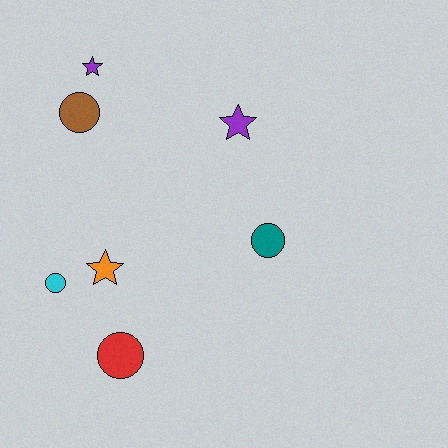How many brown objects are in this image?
There is 1 brown object.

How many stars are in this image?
There are 3 stars.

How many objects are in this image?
There are 7 objects.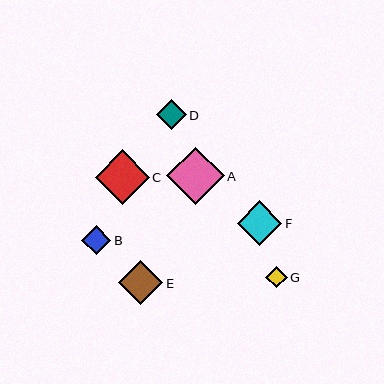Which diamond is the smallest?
Diamond G is the smallest with a size of approximately 21 pixels.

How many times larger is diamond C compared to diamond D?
Diamond C is approximately 1.8 times the size of diamond D.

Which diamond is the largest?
Diamond A is the largest with a size of approximately 58 pixels.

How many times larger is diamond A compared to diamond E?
Diamond A is approximately 1.3 times the size of diamond E.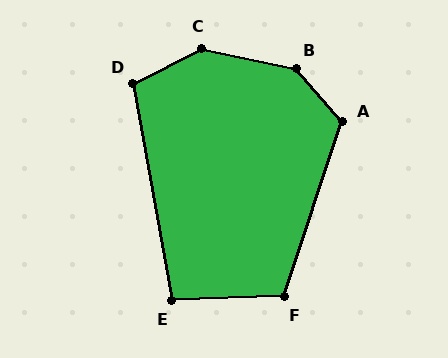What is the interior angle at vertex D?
Approximately 107 degrees (obtuse).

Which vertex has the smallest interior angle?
E, at approximately 98 degrees.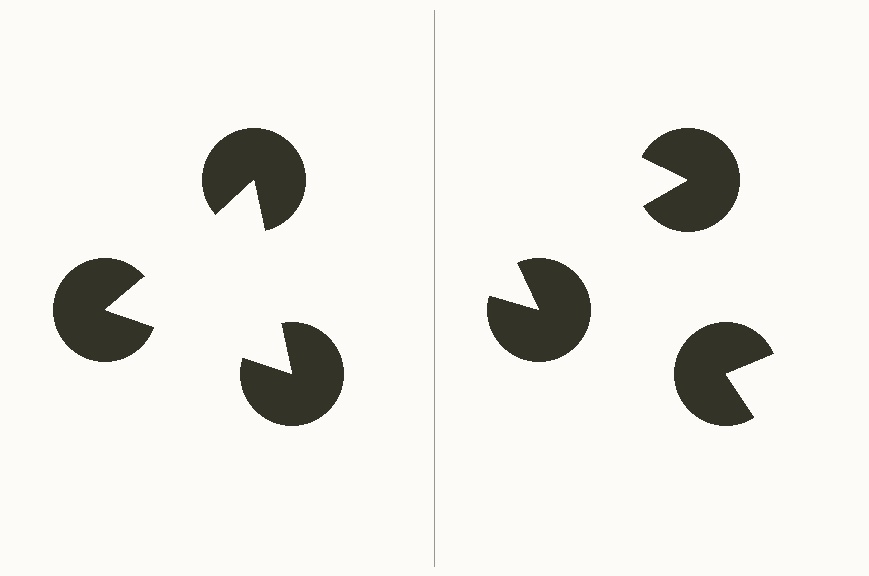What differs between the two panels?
The pac-man discs are positioned identically on both sides; only the wedge orientations differ. On the left they align to a triangle; on the right they are misaligned.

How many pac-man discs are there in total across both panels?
6 — 3 on each side.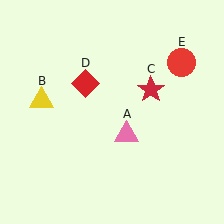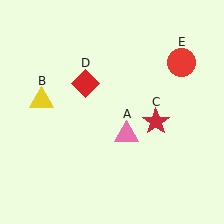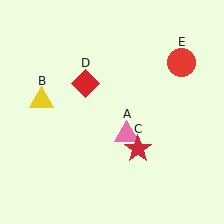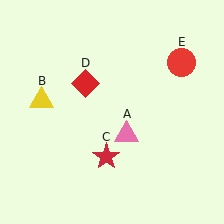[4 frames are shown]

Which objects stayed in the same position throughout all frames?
Pink triangle (object A) and yellow triangle (object B) and red diamond (object D) and red circle (object E) remained stationary.